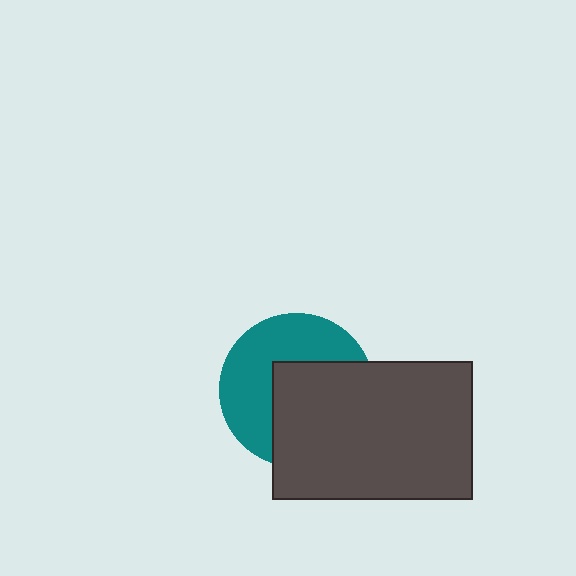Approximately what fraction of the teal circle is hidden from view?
Roughly 50% of the teal circle is hidden behind the dark gray rectangle.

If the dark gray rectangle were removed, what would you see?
You would see the complete teal circle.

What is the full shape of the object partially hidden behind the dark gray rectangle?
The partially hidden object is a teal circle.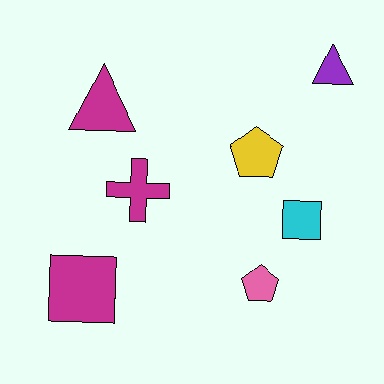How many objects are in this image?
There are 7 objects.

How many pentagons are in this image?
There are 2 pentagons.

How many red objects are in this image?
There are no red objects.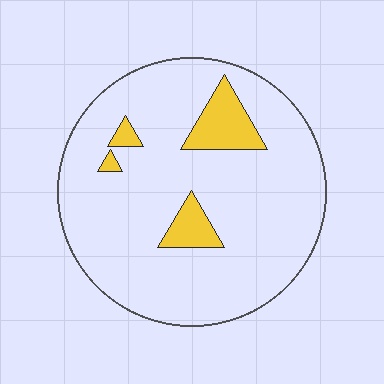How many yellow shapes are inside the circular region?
4.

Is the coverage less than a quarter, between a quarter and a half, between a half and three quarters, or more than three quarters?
Less than a quarter.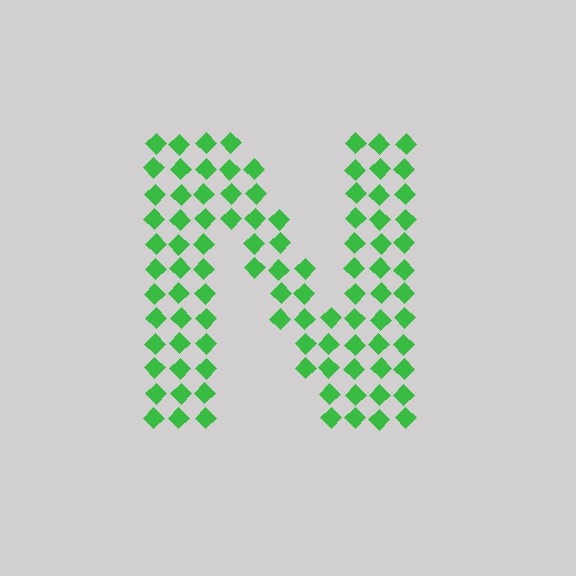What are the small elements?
The small elements are diamonds.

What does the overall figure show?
The overall figure shows the letter N.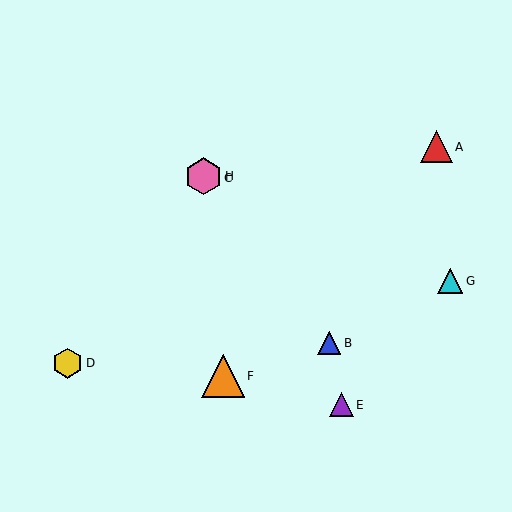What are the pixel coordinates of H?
Object H is at (204, 176).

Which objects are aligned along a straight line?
Objects C, G, H are aligned along a straight line.